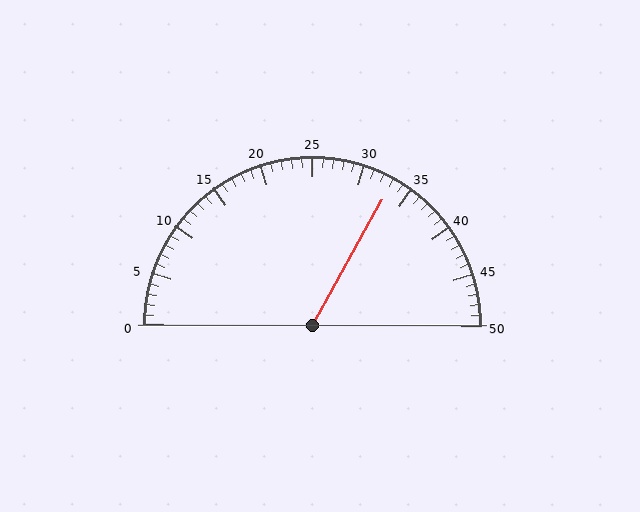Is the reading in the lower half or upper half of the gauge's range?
The reading is in the upper half of the range (0 to 50).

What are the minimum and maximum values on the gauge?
The gauge ranges from 0 to 50.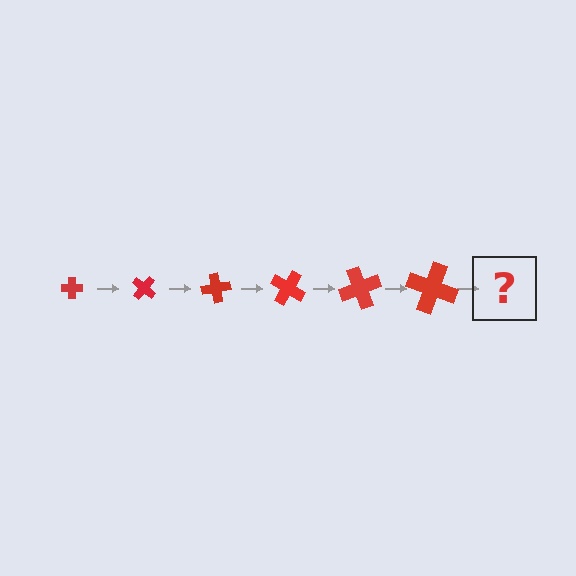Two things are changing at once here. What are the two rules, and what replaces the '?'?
The two rules are that the cross grows larger each step and it rotates 40 degrees each step. The '?' should be a cross, larger than the previous one and rotated 240 degrees from the start.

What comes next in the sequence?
The next element should be a cross, larger than the previous one and rotated 240 degrees from the start.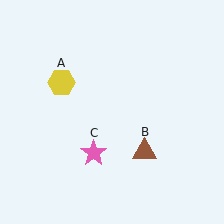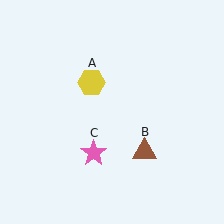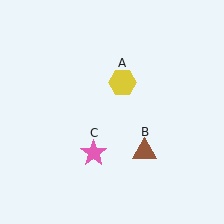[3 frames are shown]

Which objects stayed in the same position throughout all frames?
Brown triangle (object B) and pink star (object C) remained stationary.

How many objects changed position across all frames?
1 object changed position: yellow hexagon (object A).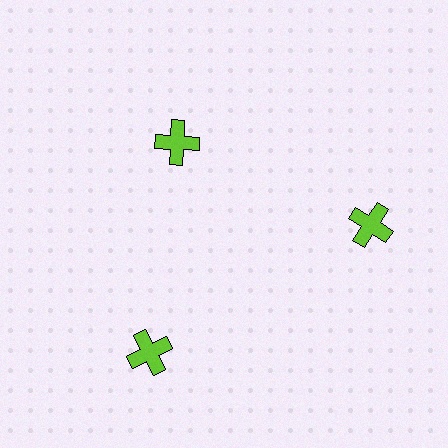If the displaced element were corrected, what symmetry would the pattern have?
It would have 3-fold rotational symmetry — the pattern would map onto itself every 120 degrees.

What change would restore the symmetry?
The symmetry would be restored by moving it outward, back onto the ring so that all 3 crosses sit at equal angles and equal distance from the center.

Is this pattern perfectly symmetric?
No. The 3 lime crosses are arranged in a ring, but one element near the 11 o'clock position is pulled inward toward the center, breaking the 3-fold rotational symmetry.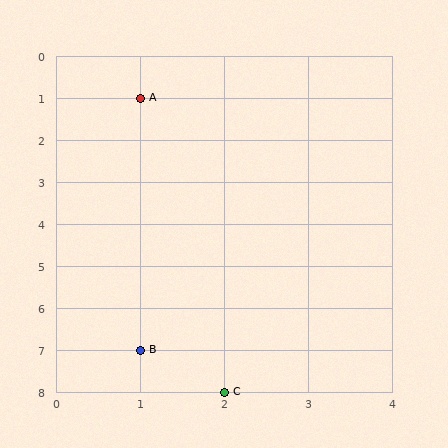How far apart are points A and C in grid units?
Points A and C are 1 column and 7 rows apart (about 7.1 grid units diagonally).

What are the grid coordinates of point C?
Point C is at grid coordinates (2, 8).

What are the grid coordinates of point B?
Point B is at grid coordinates (1, 7).